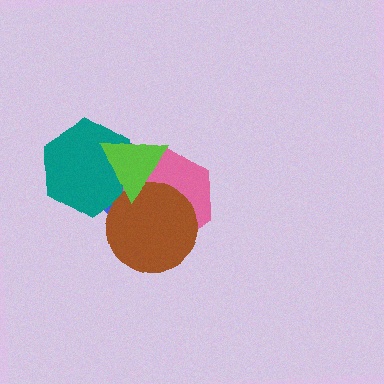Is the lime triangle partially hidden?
No, no other shape covers it.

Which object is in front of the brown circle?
The lime triangle is in front of the brown circle.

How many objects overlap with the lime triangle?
4 objects overlap with the lime triangle.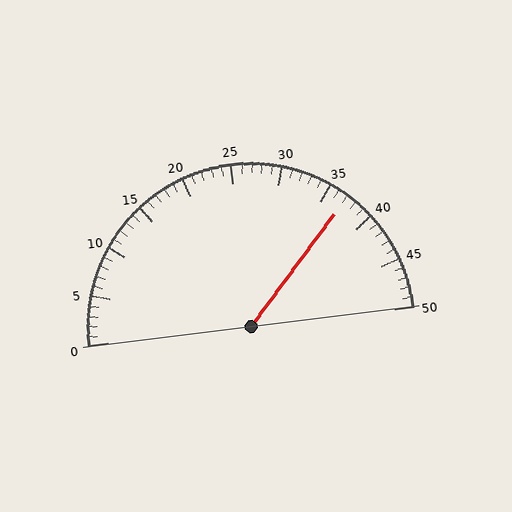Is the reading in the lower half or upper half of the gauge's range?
The reading is in the upper half of the range (0 to 50).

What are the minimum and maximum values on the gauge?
The gauge ranges from 0 to 50.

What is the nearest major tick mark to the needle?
The nearest major tick mark is 35.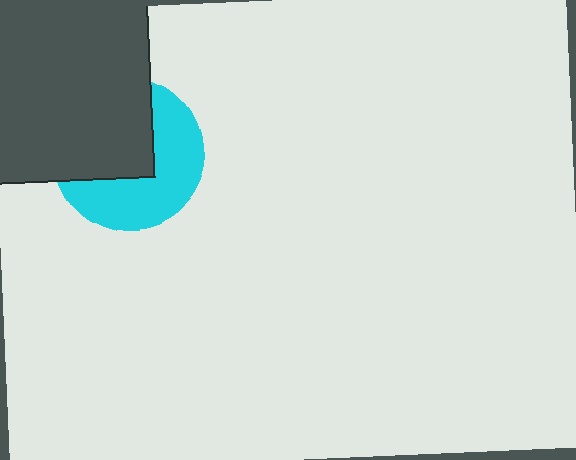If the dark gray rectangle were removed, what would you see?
You would see the complete cyan circle.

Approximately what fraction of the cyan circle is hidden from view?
Roughly 49% of the cyan circle is hidden behind the dark gray rectangle.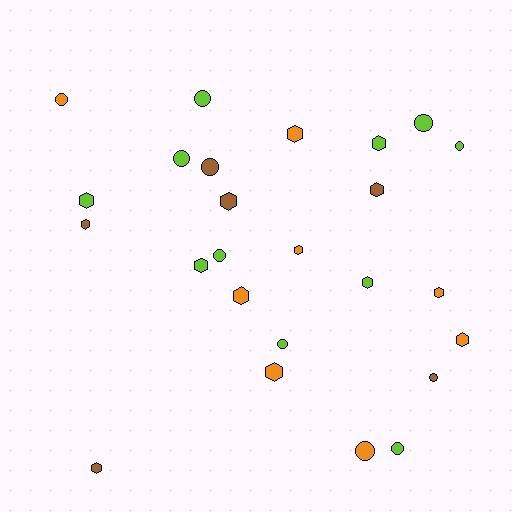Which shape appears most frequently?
Hexagon, with 14 objects.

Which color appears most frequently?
Lime, with 11 objects.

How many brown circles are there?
There are 2 brown circles.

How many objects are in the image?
There are 25 objects.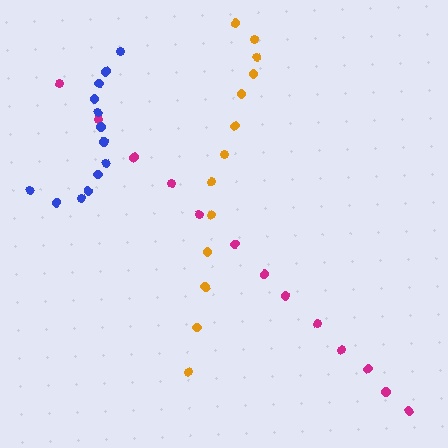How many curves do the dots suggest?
There are 3 distinct paths.